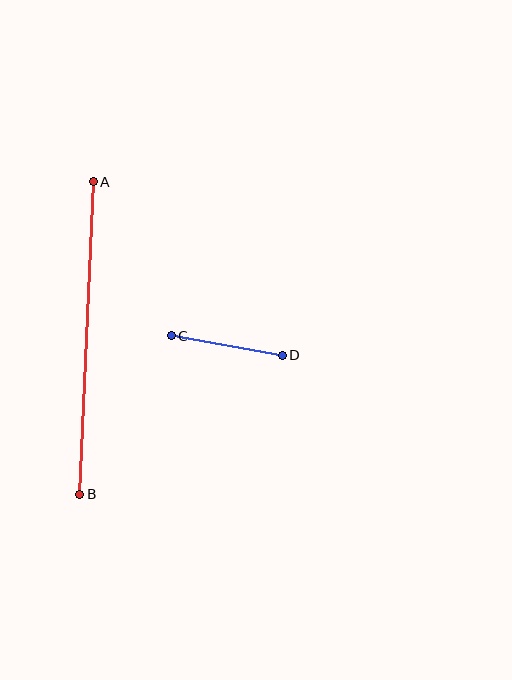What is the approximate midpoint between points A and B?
The midpoint is at approximately (86, 338) pixels.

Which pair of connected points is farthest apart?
Points A and B are farthest apart.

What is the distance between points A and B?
The distance is approximately 313 pixels.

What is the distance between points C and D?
The distance is approximately 113 pixels.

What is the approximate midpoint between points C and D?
The midpoint is at approximately (227, 346) pixels.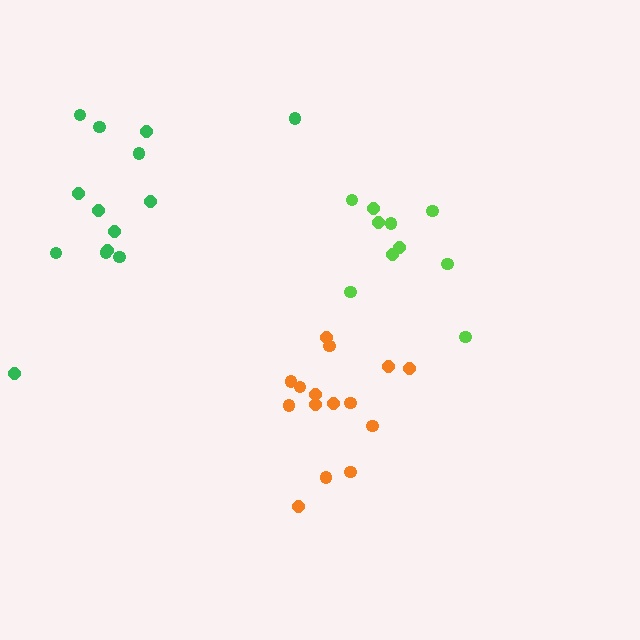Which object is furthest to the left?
The green cluster is leftmost.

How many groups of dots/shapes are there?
There are 3 groups.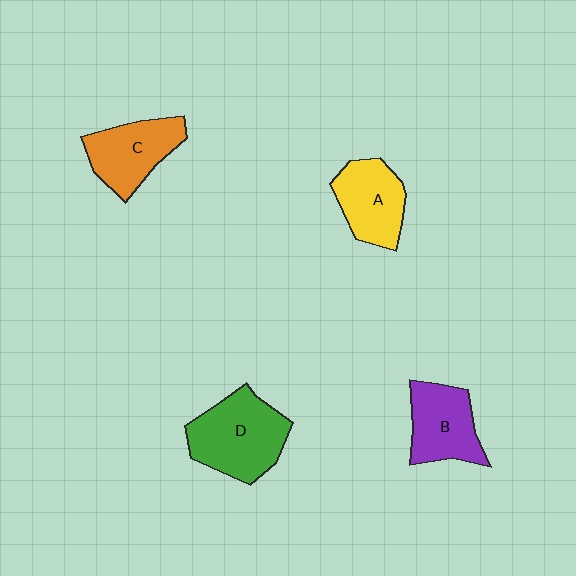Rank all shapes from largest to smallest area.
From largest to smallest: D (green), C (orange), B (purple), A (yellow).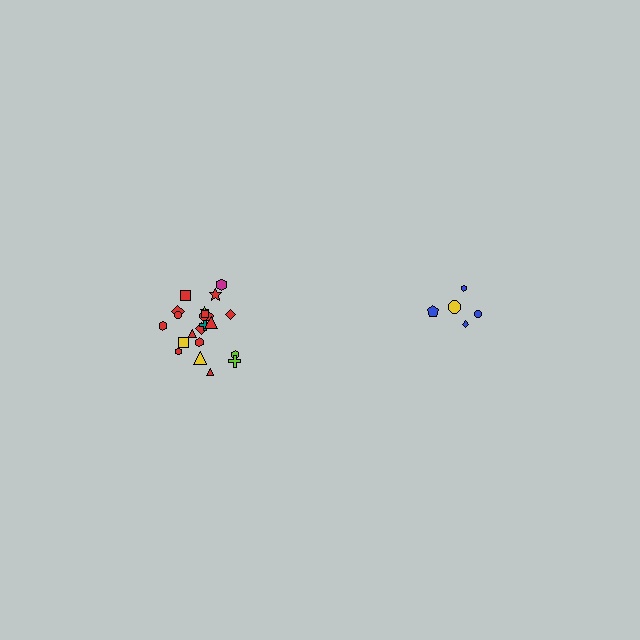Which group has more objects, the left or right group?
The left group.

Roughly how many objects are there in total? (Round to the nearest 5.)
Roughly 25 objects in total.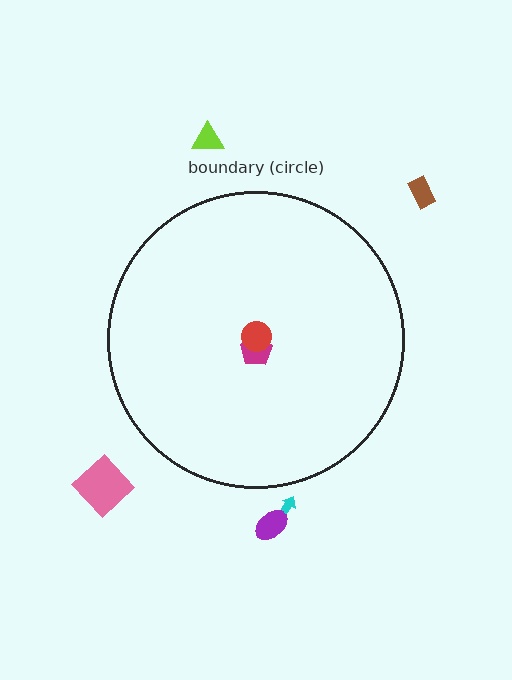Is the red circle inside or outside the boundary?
Inside.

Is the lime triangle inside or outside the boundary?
Outside.